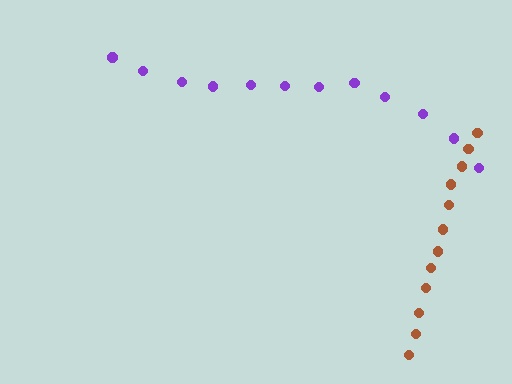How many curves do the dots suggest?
There are 2 distinct paths.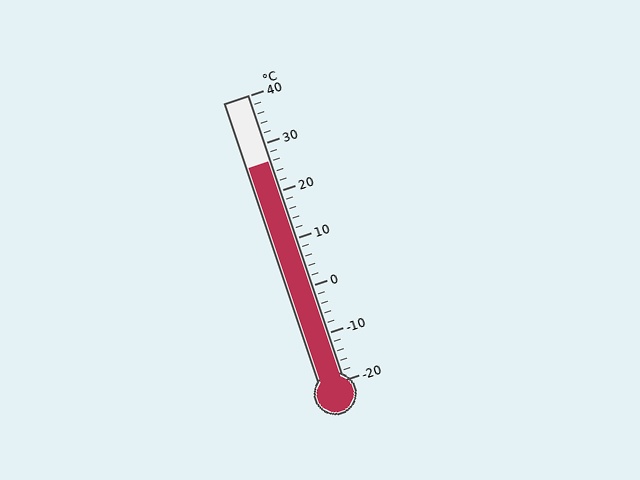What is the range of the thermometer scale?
The thermometer scale ranges from -20°C to 40°C.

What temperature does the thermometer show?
The thermometer shows approximately 26°C.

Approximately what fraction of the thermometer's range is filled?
The thermometer is filled to approximately 75% of its range.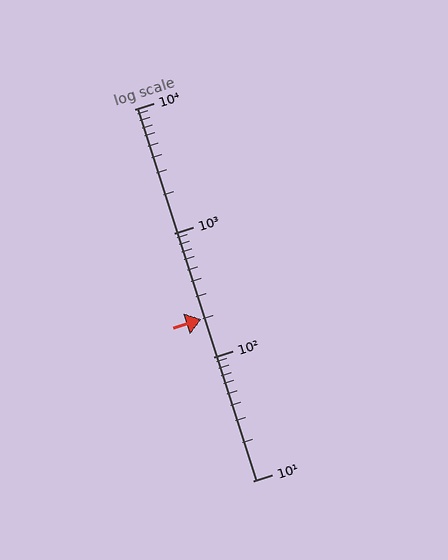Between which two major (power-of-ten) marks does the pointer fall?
The pointer is between 100 and 1000.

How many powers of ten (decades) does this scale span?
The scale spans 3 decades, from 10 to 10000.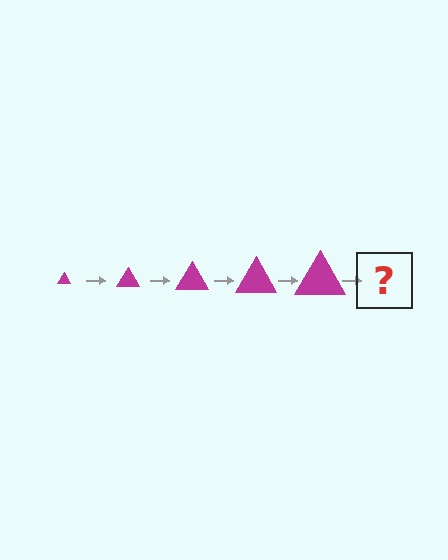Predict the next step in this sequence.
The next step is a magenta triangle, larger than the previous one.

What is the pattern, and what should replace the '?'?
The pattern is that the triangle gets progressively larger each step. The '?' should be a magenta triangle, larger than the previous one.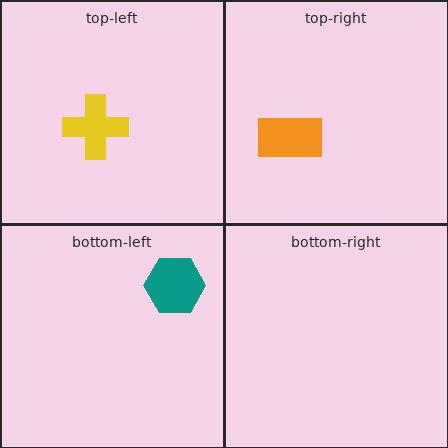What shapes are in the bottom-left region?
The teal hexagon.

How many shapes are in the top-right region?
1.